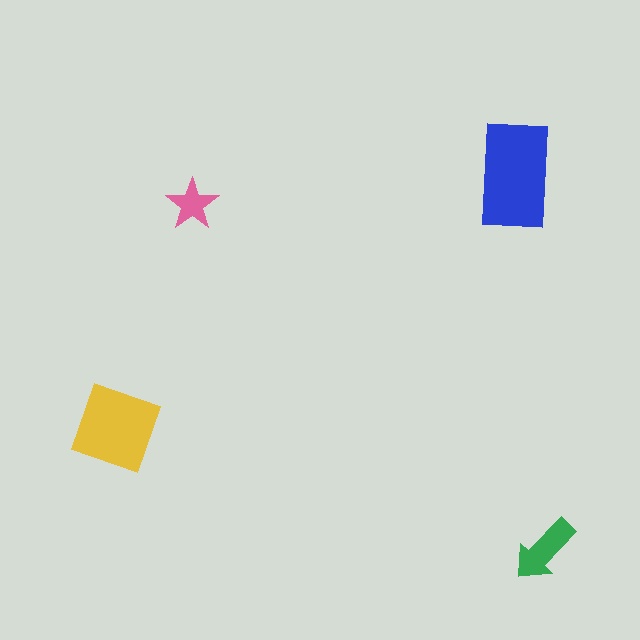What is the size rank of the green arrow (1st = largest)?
3rd.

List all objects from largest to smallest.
The blue rectangle, the yellow diamond, the green arrow, the pink star.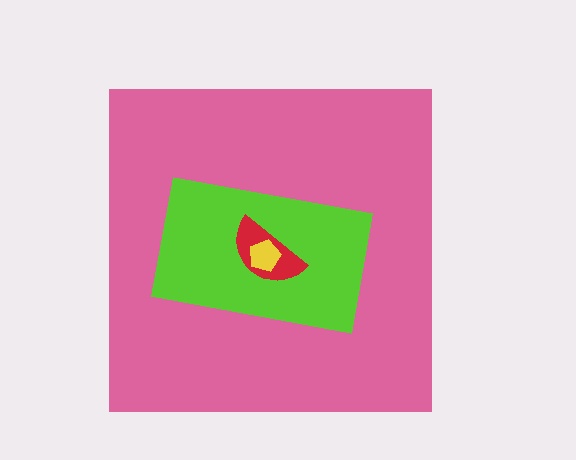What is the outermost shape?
The pink square.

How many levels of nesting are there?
4.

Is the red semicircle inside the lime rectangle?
Yes.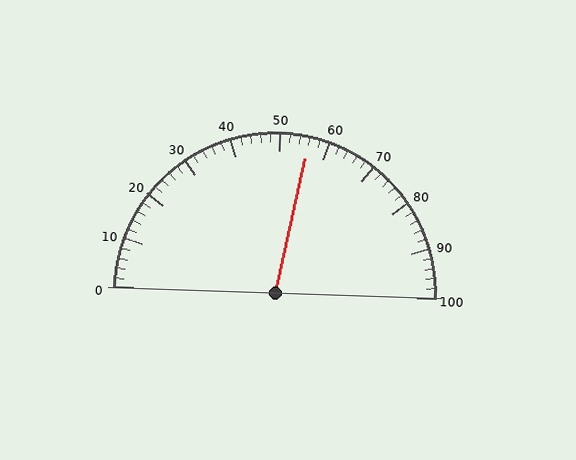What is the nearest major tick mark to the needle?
The nearest major tick mark is 60.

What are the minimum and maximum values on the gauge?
The gauge ranges from 0 to 100.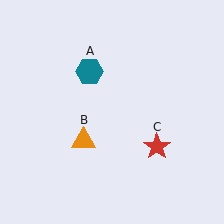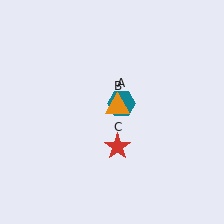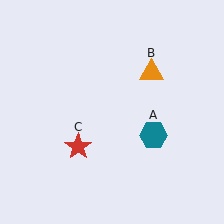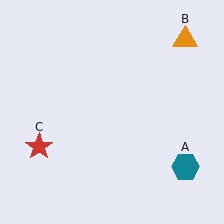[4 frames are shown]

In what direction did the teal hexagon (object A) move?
The teal hexagon (object A) moved down and to the right.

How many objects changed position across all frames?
3 objects changed position: teal hexagon (object A), orange triangle (object B), red star (object C).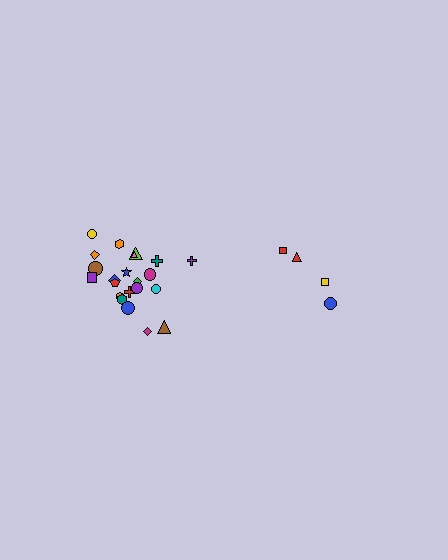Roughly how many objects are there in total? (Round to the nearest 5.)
Roughly 25 objects in total.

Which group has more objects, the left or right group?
The left group.